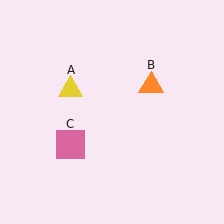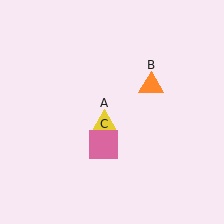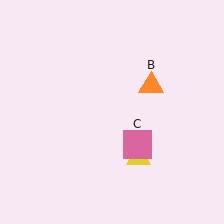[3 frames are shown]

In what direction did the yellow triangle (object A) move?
The yellow triangle (object A) moved down and to the right.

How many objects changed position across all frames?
2 objects changed position: yellow triangle (object A), pink square (object C).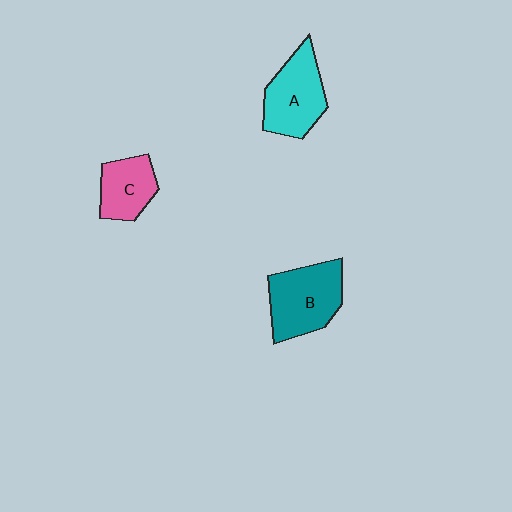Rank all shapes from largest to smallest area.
From largest to smallest: B (teal), A (cyan), C (pink).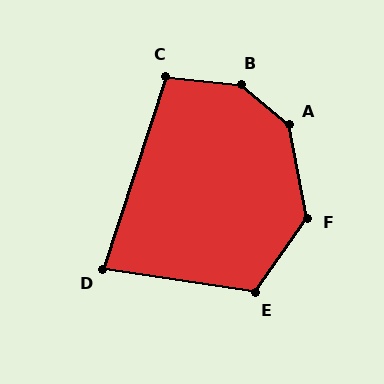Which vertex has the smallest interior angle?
D, at approximately 80 degrees.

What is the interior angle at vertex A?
Approximately 141 degrees (obtuse).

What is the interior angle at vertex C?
Approximately 102 degrees (obtuse).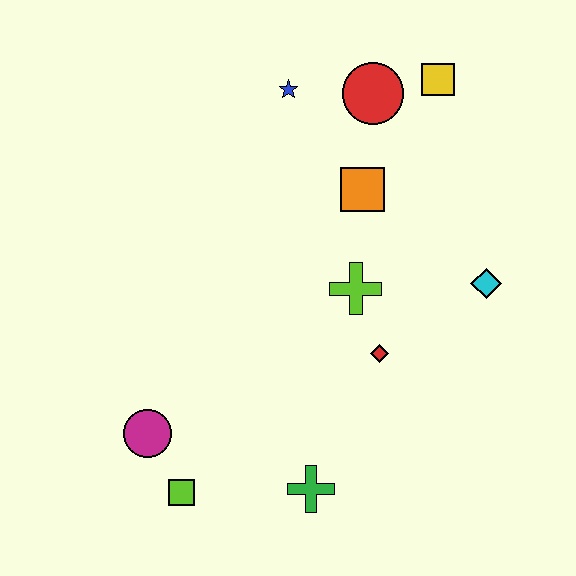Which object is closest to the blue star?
The red circle is closest to the blue star.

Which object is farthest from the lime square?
The yellow square is farthest from the lime square.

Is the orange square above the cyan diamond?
Yes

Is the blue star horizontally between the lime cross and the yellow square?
No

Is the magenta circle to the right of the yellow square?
No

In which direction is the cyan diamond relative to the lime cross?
The cyan diamond is to the right of the lime cross.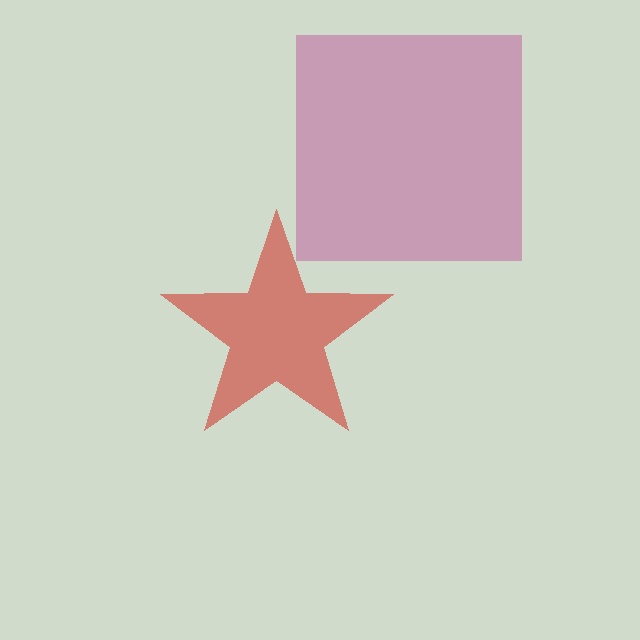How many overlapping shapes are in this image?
There are 2 overlapping shapes in the image.